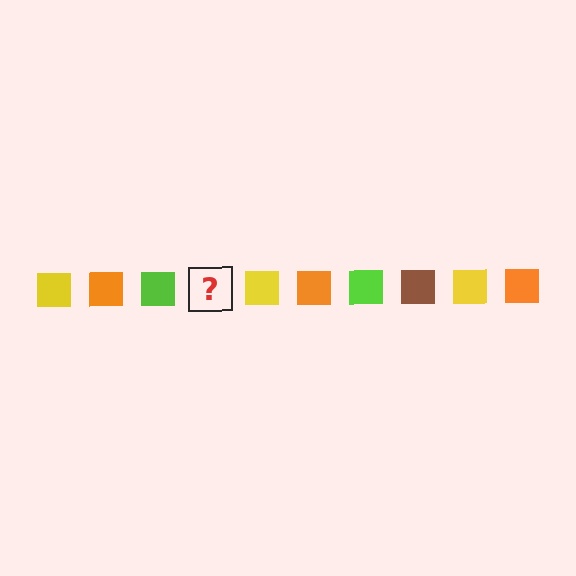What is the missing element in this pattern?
The missing element is a brown square.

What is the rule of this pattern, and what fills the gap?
The rule is that the pattern cycles through yellow, orange, lime, brown squares. The gap should be filled with a brown square.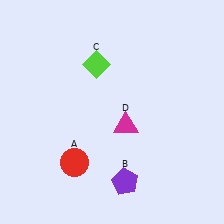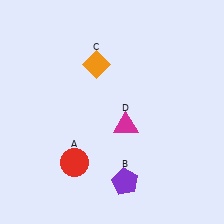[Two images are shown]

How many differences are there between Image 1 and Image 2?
There is 1 difference between the two images.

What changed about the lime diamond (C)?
In Image 1, C is lime. In Image 2, it changed to orange.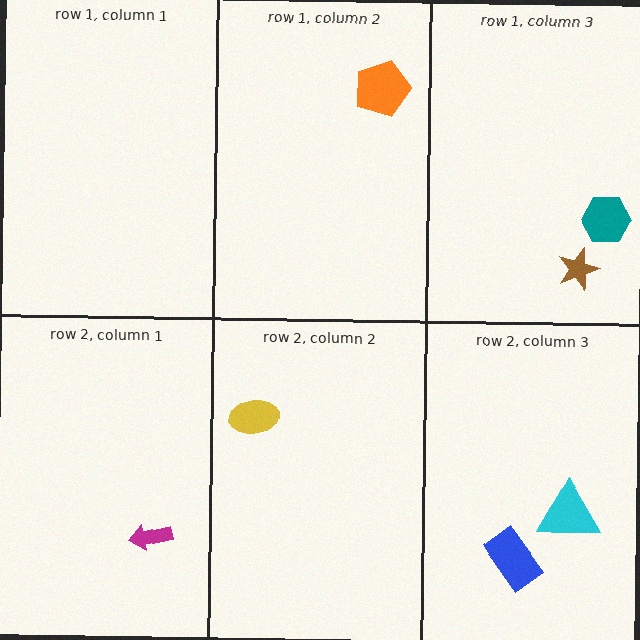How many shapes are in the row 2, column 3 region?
2.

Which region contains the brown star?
The row 1, column 3 region.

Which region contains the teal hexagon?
The row 1, column 3 region.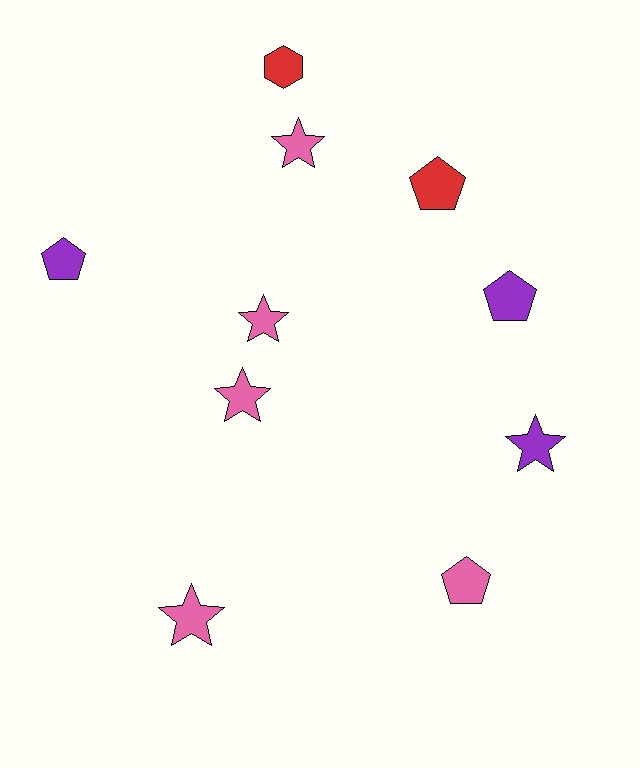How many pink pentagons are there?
There is 1 pink pentagon.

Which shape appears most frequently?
Star, with 5 objects.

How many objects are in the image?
There are 10 objects.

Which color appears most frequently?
Pink, with 5 objects.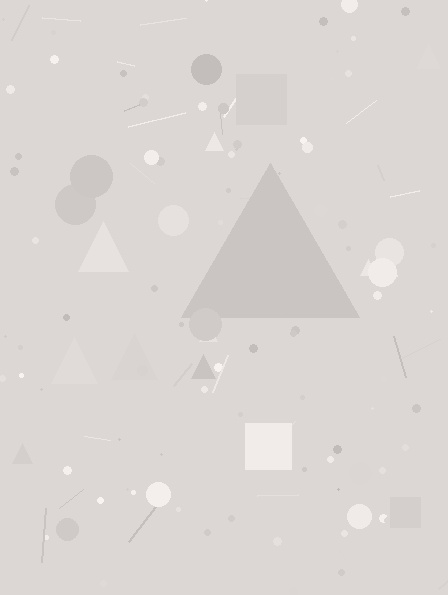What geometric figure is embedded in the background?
A triangle is embedded in the background.